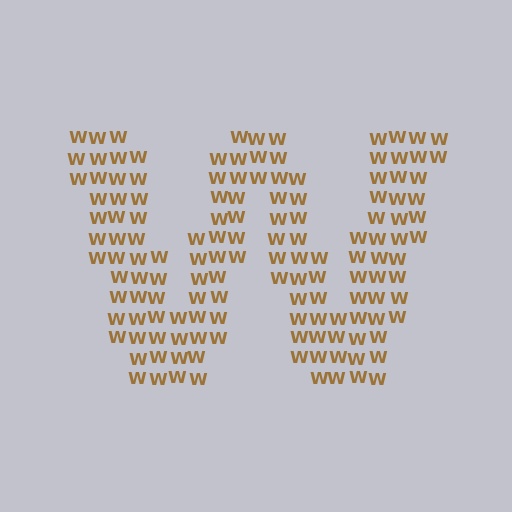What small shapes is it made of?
It is made of small letter W's.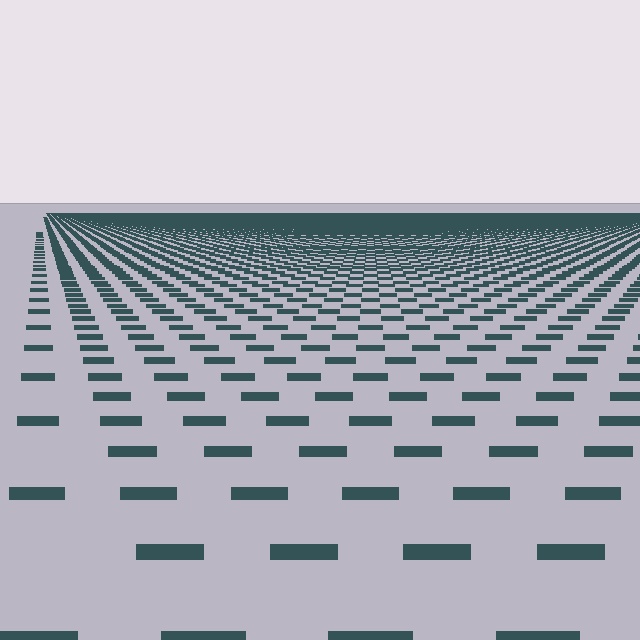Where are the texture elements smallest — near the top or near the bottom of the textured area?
Near the top.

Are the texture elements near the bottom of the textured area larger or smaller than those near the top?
Larger. Near the bottom, elements are closer to the viewer and appear at a bigger on-screen size.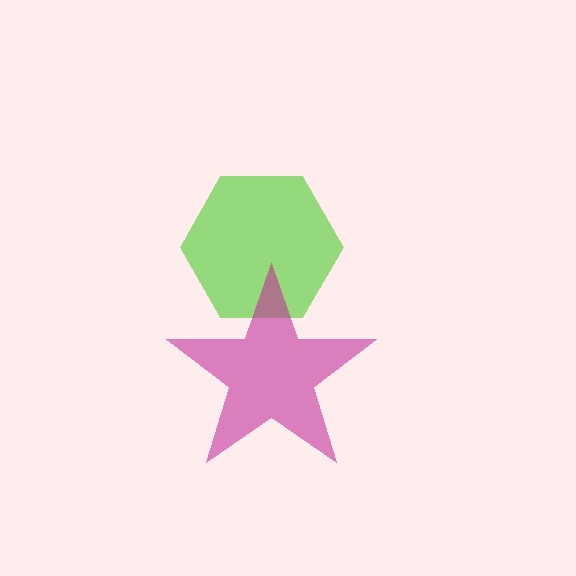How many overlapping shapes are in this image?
There are 2 overlapping shapes in the image.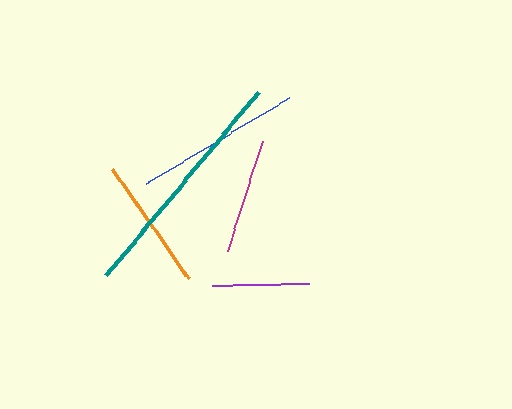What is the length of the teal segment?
The teal segment is approximately 238 pixels long.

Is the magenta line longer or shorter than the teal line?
The teal line is longer than the magenta line.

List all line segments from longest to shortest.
From longest to shortest: teal, blue, orange, magenta, purple.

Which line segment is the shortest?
The purple line is the shortest at approximately 96 pixels.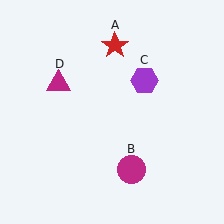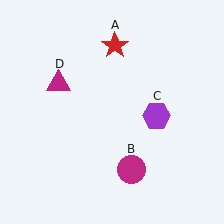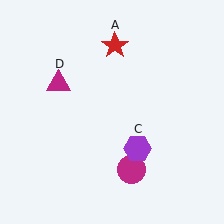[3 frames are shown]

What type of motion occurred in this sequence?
The purple hexagon (object C) rotated clockwise around the center of the scene.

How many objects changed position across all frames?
1 object changed position: purple hexagon (object C).